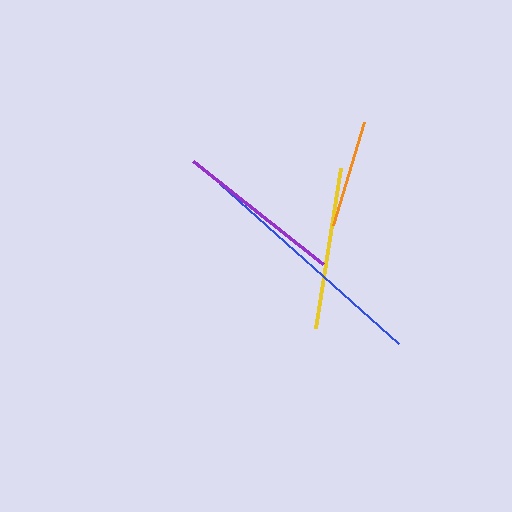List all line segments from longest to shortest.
From longest to shortest: blue, purple, yellow, orange.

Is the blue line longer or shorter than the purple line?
The blue line is longer than the purple line.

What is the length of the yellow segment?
The yellow segment is approximately 162 pixels long.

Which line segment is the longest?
The blue line is the longest at approximately 240 pixels.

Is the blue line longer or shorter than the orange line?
The blue line is longer than the orange line.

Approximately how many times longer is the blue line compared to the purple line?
The blue line is approximately 1.4 times the length of the purple line.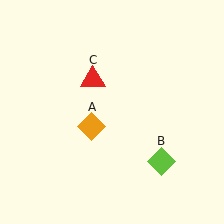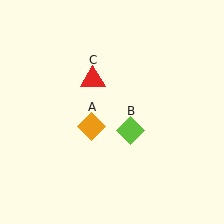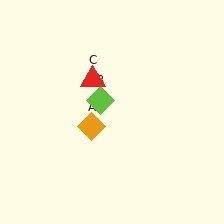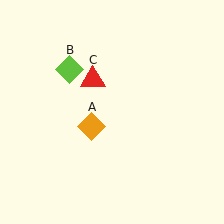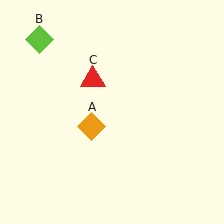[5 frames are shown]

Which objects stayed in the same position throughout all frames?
Orange diamond (object A) and red triangle (object C) remained stationary.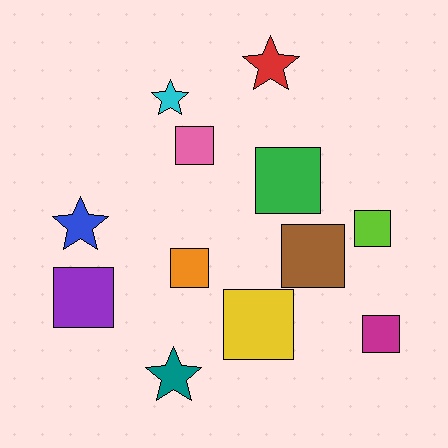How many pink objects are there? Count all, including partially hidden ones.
There is 1 pink object.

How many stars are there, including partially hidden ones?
There are 4 stars.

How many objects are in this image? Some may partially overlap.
There are 12 objects.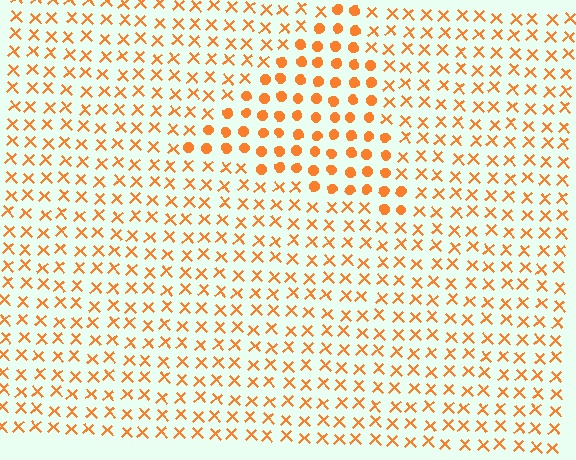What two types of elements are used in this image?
The image uses circles inside the triangle region and X marks outside it.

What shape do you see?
I see a triangle.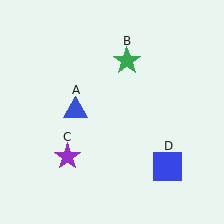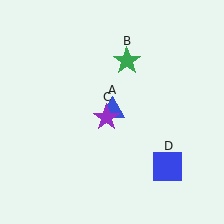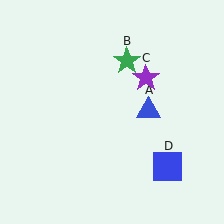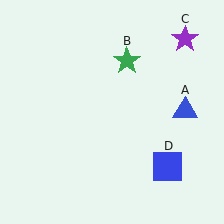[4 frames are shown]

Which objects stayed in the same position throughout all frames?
Green star (object B) and blue square (object D) remained stationary.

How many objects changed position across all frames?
2 objects changed position: blue triangle (object A), purple star (object C).